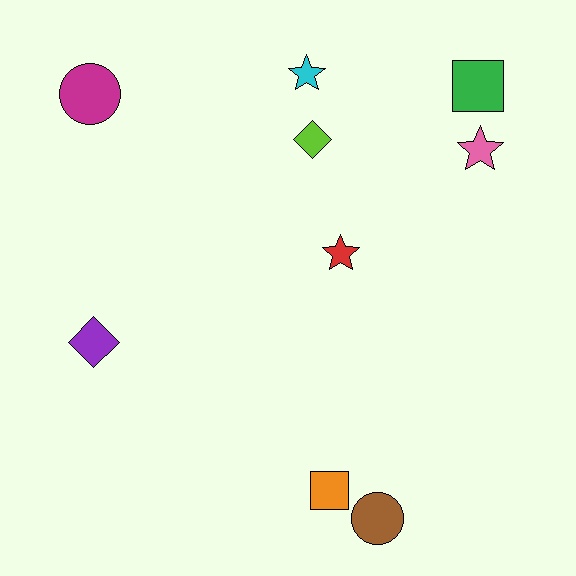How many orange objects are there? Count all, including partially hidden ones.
There is 1 orange object.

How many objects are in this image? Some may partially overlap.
There are 9 objects.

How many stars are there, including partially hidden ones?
There are 3 stars.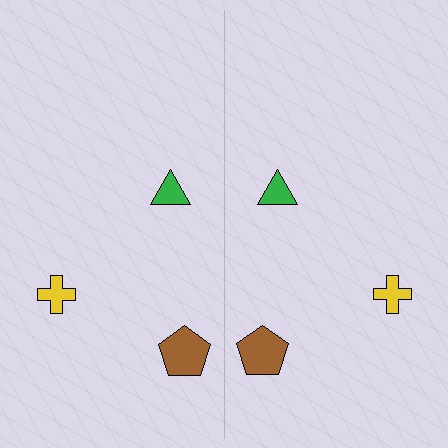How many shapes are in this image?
There are 6 shapes in this image.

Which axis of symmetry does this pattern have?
The pattern has a vertical axis of symmetry running through the center of the image.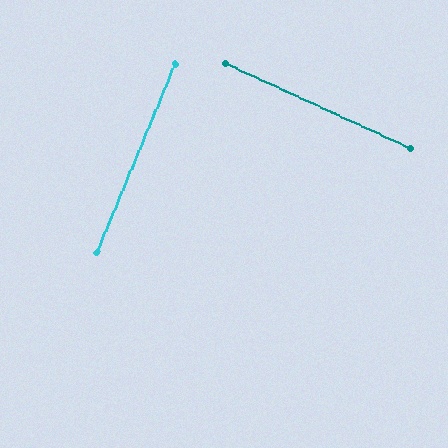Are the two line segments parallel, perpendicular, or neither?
Perpendicular — they meet at approximately 88°.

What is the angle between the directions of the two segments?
Approximately 88 degrees.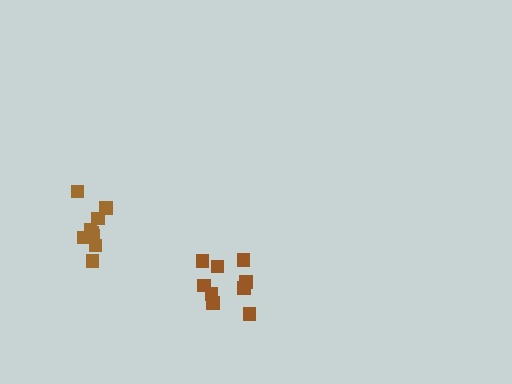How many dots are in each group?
Group 1: 9 dots, Group 2: 9 dots (18 total).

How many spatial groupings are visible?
There are 2 spatial groupings.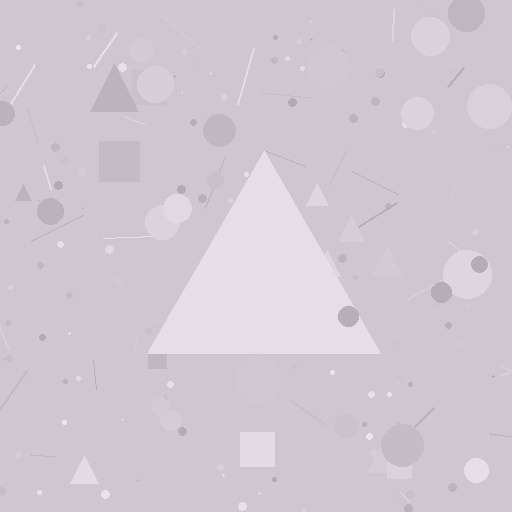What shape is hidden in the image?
A triangle is hidden in the image.